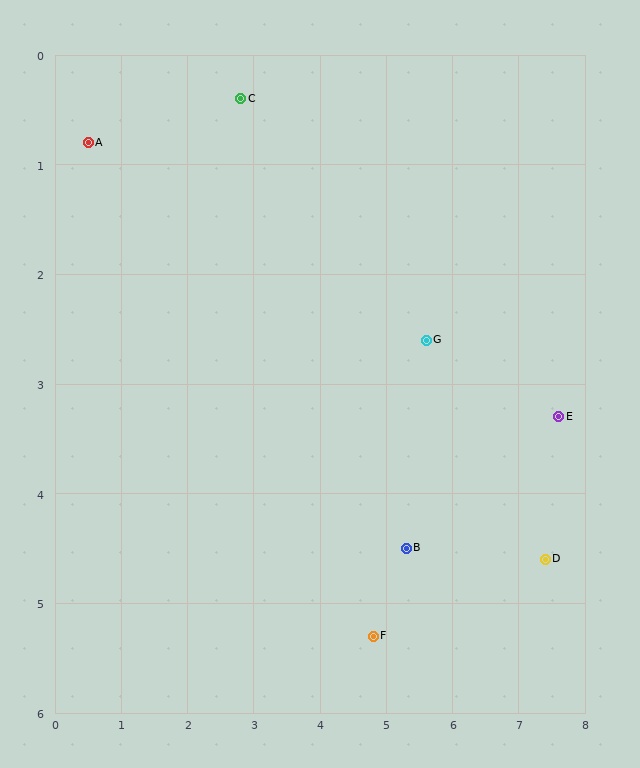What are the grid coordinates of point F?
Point F is at approximately (4.8, 5.3).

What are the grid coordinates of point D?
Point D is at approximately (7.4, 4.6).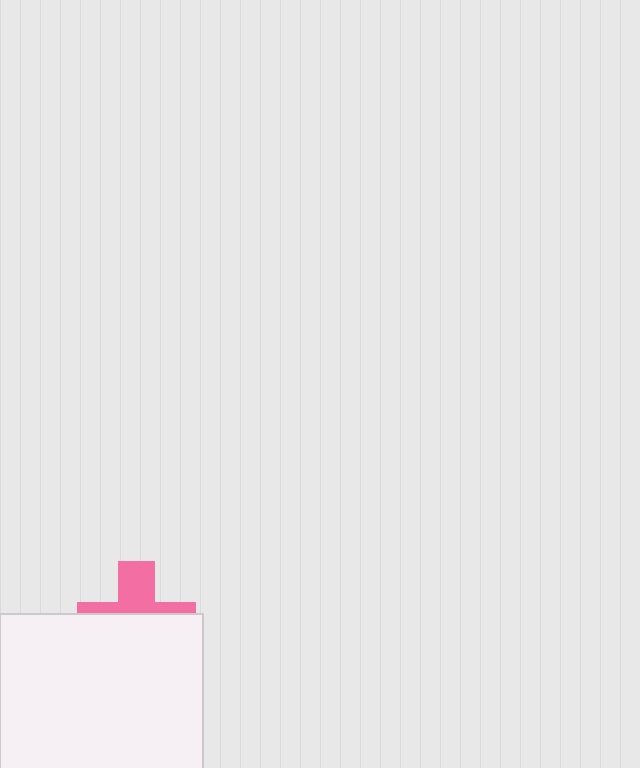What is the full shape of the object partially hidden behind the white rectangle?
The partially hidden object is a pink cross.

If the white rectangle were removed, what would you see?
You would see the complete pink cross.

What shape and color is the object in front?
The object in front is a white rectangle.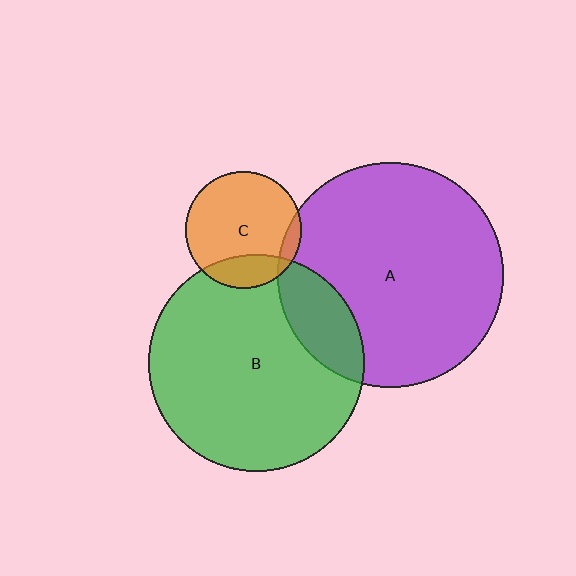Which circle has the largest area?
Circle A (purple).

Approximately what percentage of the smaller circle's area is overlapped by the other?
Approximately 10%.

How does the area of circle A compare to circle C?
Approximately 3.7 times.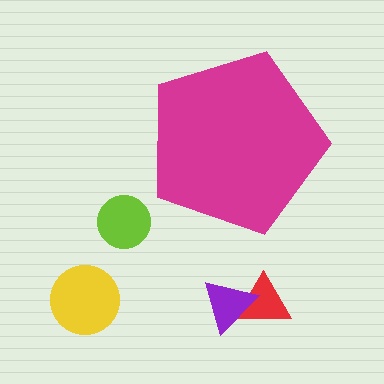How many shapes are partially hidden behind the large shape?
0 shapes are partially hidden.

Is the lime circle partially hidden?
No, the lime circle is fully visible.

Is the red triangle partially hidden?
No, the red triangle is fully visible.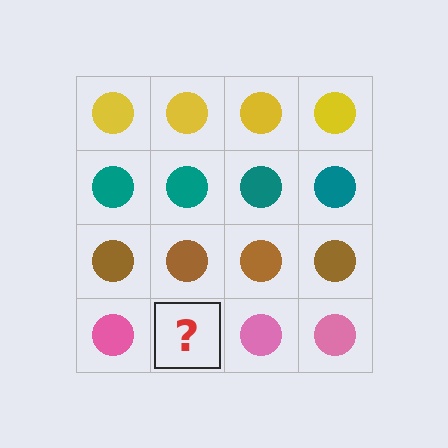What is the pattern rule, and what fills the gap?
The rule is that each row has a consistent color. The gap should be filled with a pink circle.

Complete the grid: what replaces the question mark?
The question mark should be replaced with a pink circle.